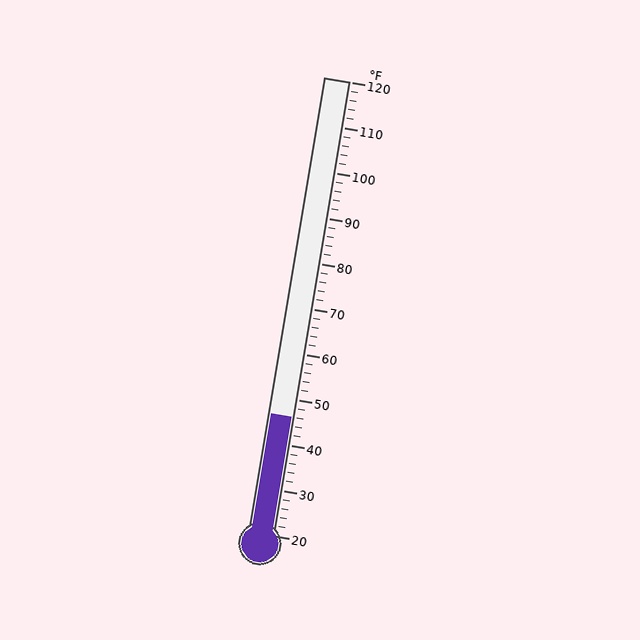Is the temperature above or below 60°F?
The temperature is below 60°F.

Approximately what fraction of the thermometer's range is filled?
The thermometer is filled to approximately 25% of its range.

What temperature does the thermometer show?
The thermometer shows approximately 46°F.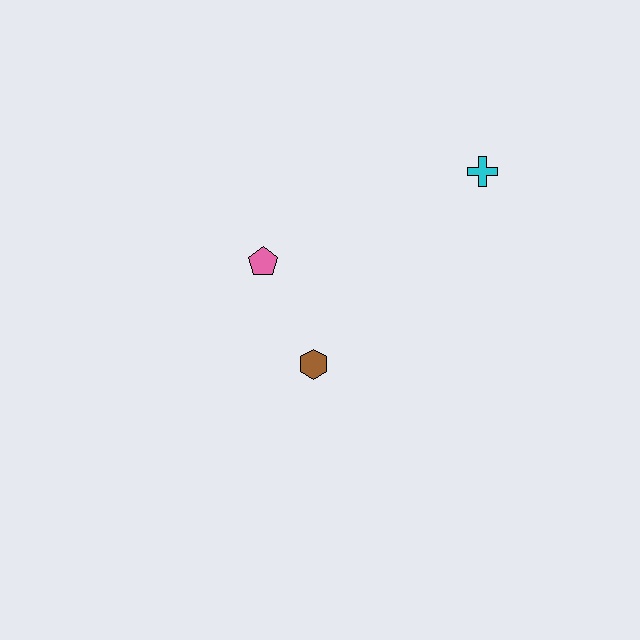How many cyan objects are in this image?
There is 1 cyan object.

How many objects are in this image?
There are 3 objects.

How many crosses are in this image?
There is 1 cross.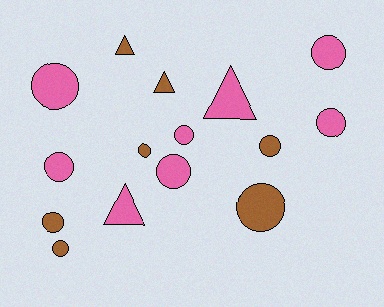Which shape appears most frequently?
Circle, with 11 objects.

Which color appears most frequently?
Pink, with 8 objects.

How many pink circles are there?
There are 6 pink circles.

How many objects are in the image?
There are 15 objects.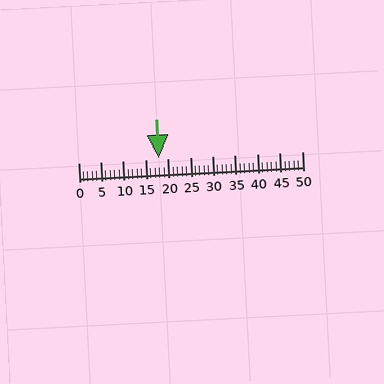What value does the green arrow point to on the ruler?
The green arrow points to approximately 18.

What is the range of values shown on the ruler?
The ruler shows values from 0 to 50.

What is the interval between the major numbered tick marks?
The major tick marks are spaced 5 units apart.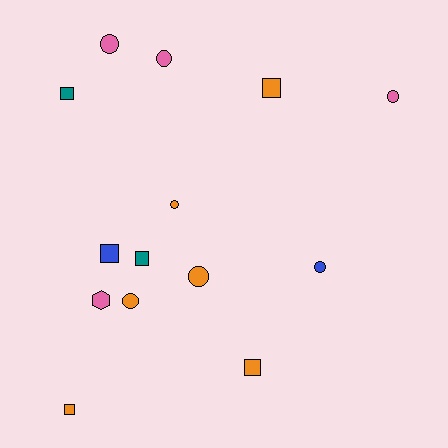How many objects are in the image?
There are 14 objects.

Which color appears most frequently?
Orange, with 6 objects.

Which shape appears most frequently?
Circle, with 7 objects.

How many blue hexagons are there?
There are no blue hexagons.